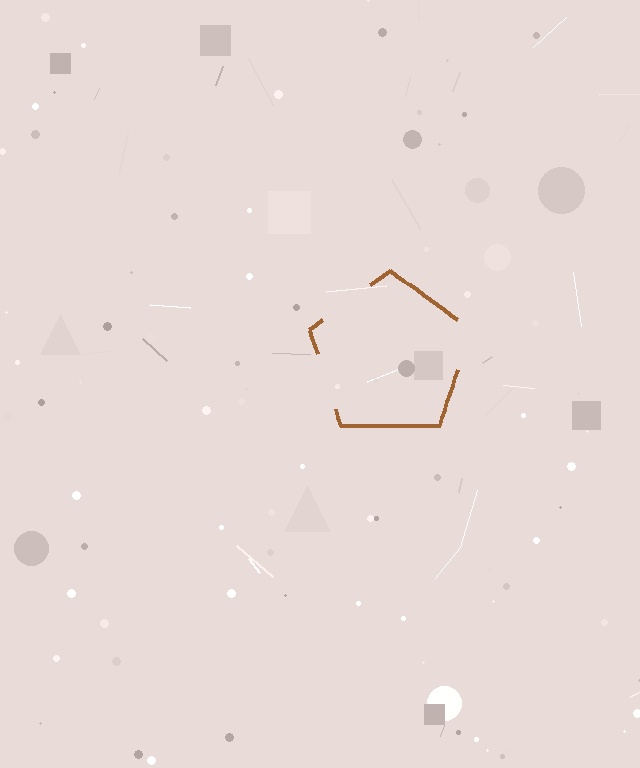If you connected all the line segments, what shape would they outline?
They would outline a pentagon.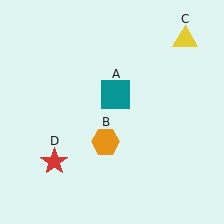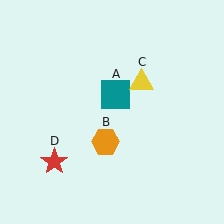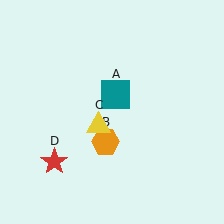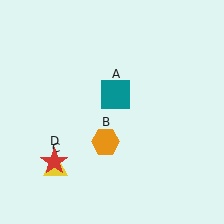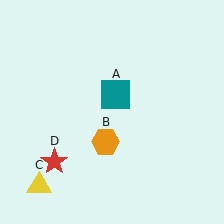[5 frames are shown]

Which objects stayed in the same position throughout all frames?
Teal square (object A) and orange hexagon (object B) and red star (object D) remained stationary.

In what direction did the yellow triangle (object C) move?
The yellow triangle (object C) moved down and to the left.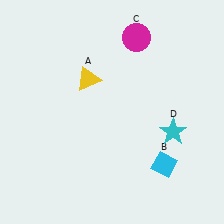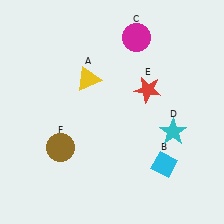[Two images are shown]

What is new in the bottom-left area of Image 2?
A brown circle (F) was added in the bottom-left area of Image 2.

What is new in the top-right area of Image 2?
A red star (E) was added in the top-right area of Image 2.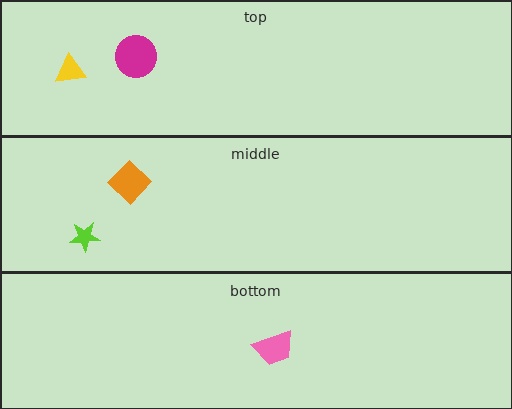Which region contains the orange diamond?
The middle region.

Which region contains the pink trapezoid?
The bottom region.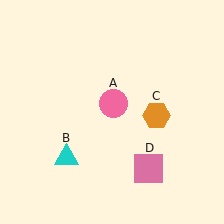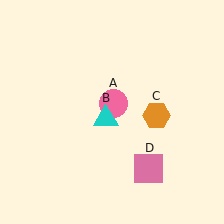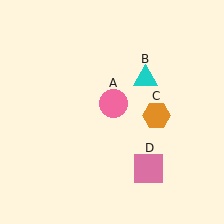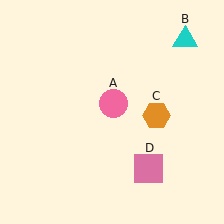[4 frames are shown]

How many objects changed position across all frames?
1 object changed position: cyan triangle (object B).